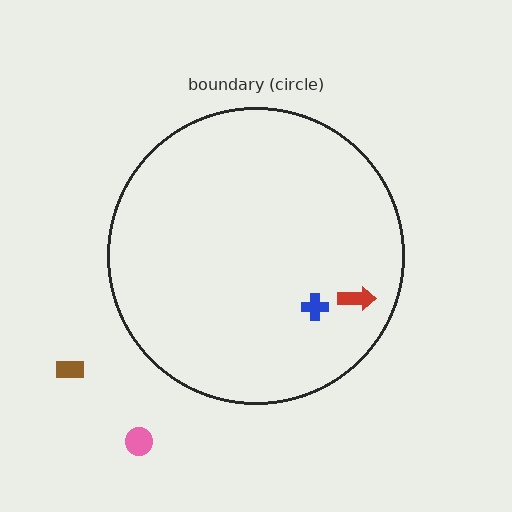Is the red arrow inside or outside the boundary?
Inside.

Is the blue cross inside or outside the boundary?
Inside.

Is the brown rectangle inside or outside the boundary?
Outside.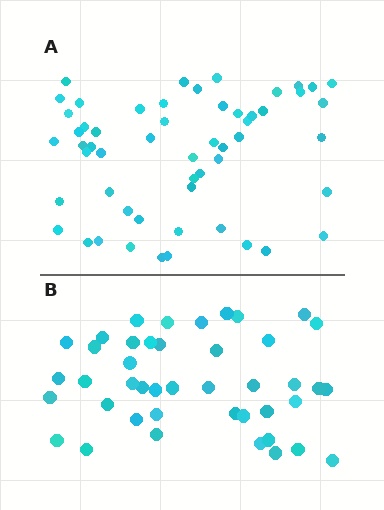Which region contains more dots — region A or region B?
Region A (the top region) has more dots.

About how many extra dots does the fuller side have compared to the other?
Region A has roughly 12 or so more dots than region B.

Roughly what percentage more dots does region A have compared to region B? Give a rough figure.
About 30% more.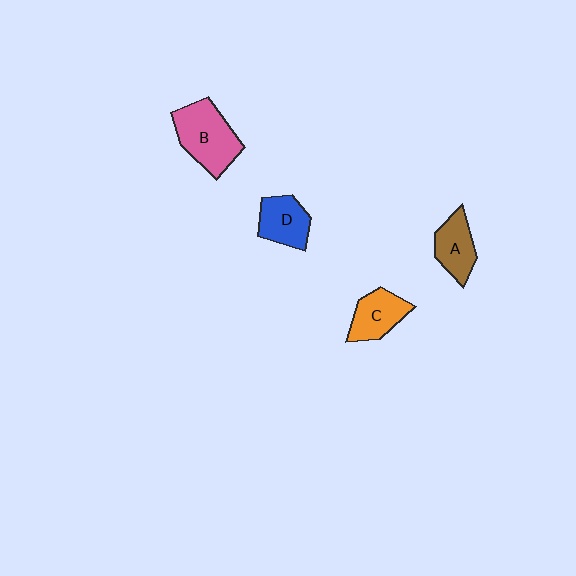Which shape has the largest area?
Shape B (pink).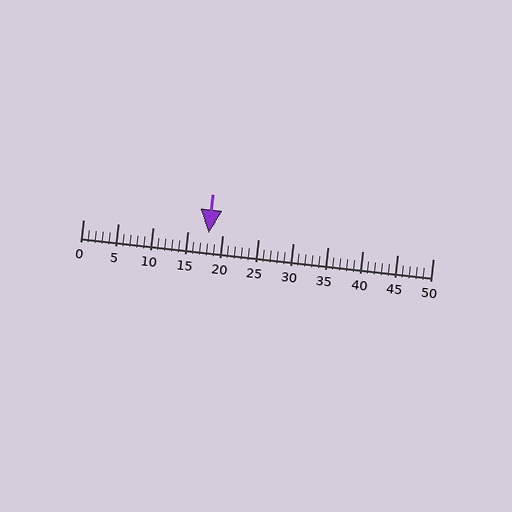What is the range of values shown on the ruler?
The ruler shows values from 0 to 50.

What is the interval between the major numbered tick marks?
The major tick marks are spaced 5 units apart.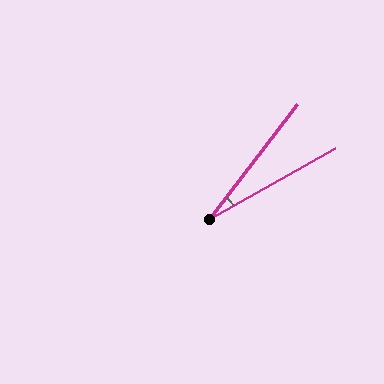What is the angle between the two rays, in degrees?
Approximately 23 degrees.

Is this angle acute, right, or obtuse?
It is acute.